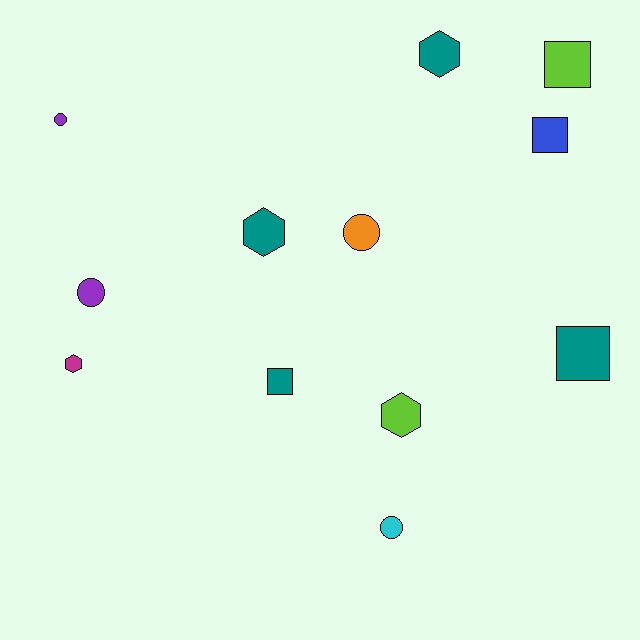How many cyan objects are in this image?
There is 1 cyan object.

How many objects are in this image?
There are 12 objects.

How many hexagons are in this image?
There are 4 hexagons.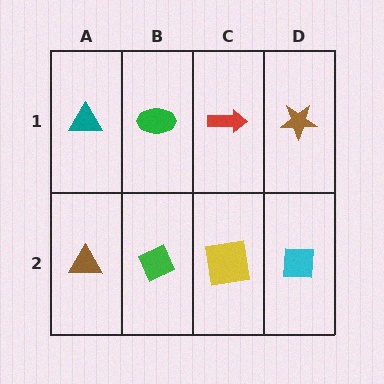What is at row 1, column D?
A brown star.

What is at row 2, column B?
A green diamond.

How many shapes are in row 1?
4 shapes.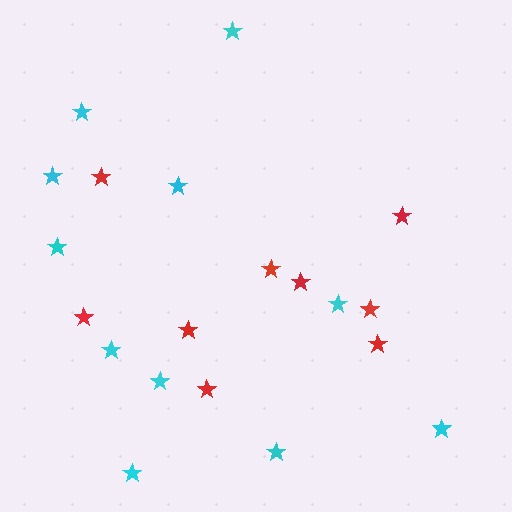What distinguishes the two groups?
There are 2 groups: one group of red stars (9) and one group of cyan stars (11).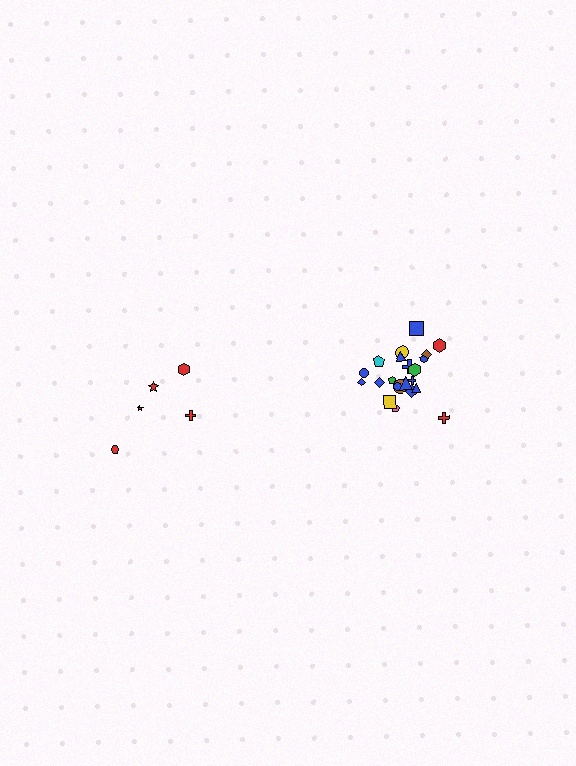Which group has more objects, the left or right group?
The right group.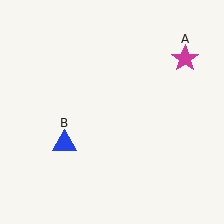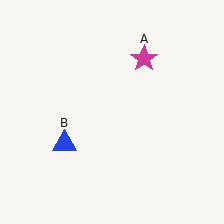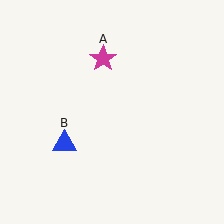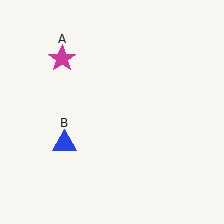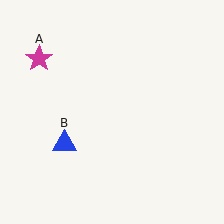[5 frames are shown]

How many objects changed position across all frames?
1 object changed position: magenta star (object A).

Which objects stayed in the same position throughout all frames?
Blue triangle (object B) remained stationary.